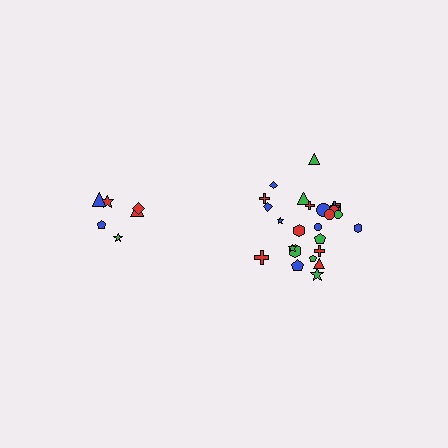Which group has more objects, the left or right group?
The right group.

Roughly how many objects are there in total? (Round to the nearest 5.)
Roughly 30 objects in total.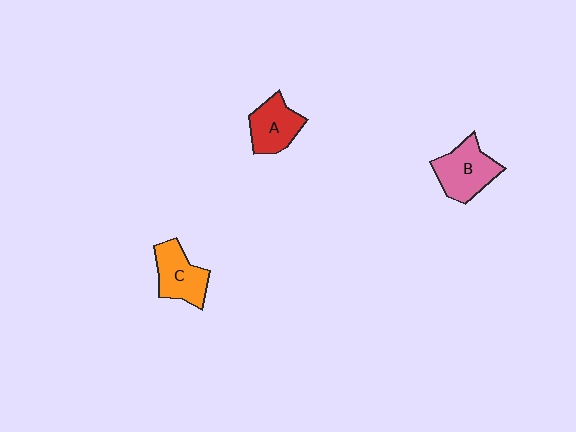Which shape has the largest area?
Shape B (pink).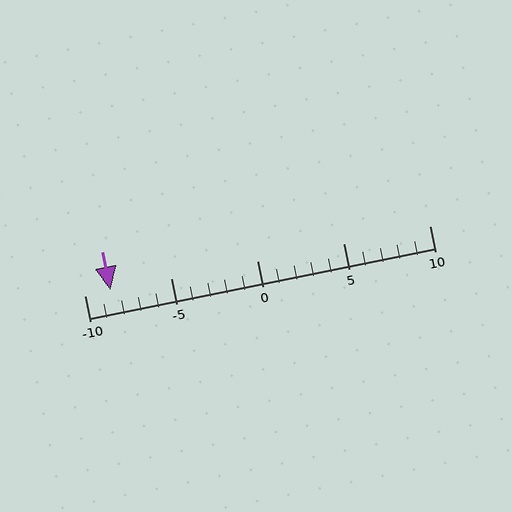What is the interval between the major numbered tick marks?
The major tick marks are spaced 5 units apart.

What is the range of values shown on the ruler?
The ruler shows values from -10 to 10.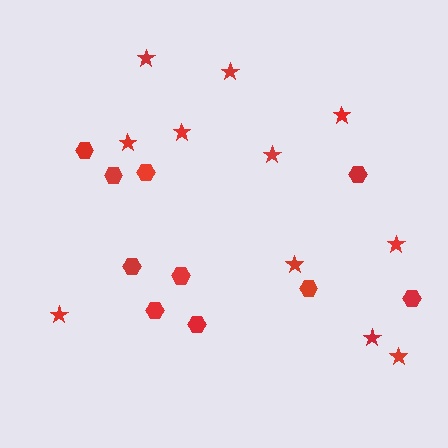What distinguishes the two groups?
There are 2 groups: one group of stars (11) and one group of hexagons (10).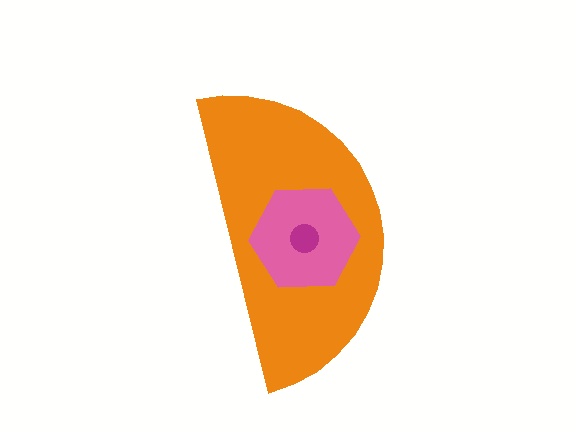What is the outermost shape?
The orange semicircle.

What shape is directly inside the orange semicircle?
The pink hexagon.